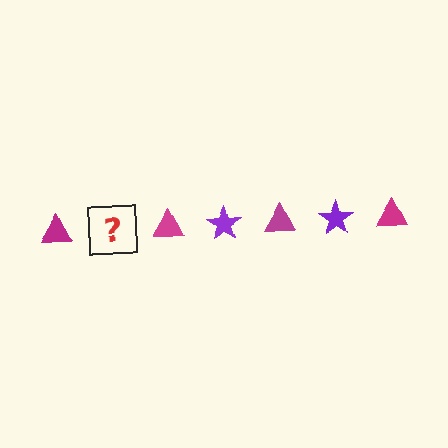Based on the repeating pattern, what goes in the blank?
The blank should be a purple star.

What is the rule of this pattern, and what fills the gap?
The rule is that the pattern alternates between magenta triangle and purple star. The gap should be filled with a purple star.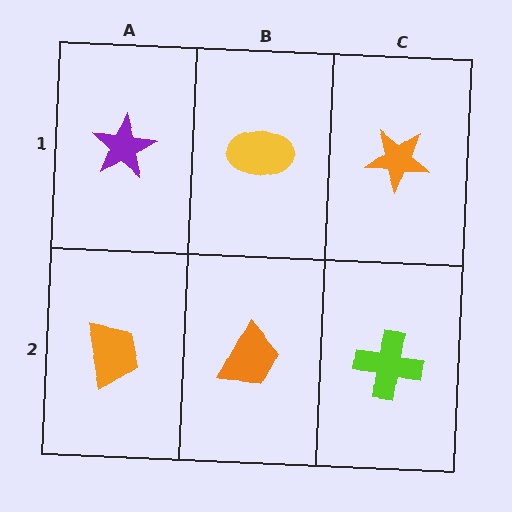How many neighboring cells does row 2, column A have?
2.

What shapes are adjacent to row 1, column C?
A lime cross (row 2, column C), a yellow ellipse (row 1, column B).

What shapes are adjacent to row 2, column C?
An orange star (row 1, column C), an orange trapezoid (row 2, column B).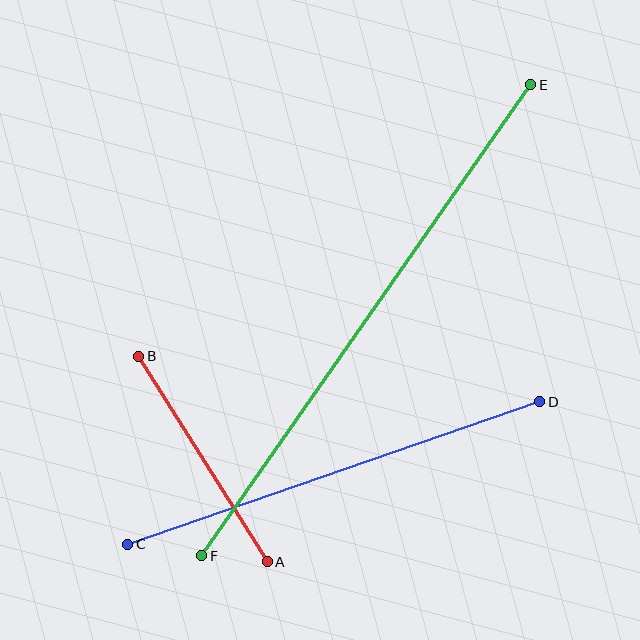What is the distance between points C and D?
The distance is approximately 436 pixels.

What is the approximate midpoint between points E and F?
The midpoint is at approximately (366, 320) pixels.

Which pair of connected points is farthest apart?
Points E and F are farthest apart.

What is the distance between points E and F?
The distance is approximately 574 pixels.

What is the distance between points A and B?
The distance is approximately 242 pixels.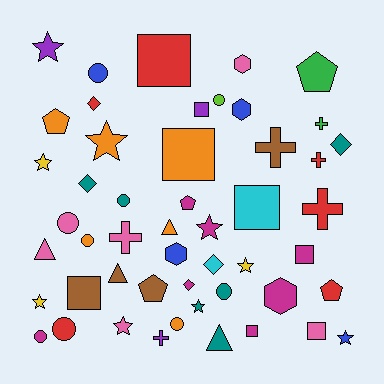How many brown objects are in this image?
There are 4 brown objects.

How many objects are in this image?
There are 50 objects.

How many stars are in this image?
There are 9 stars.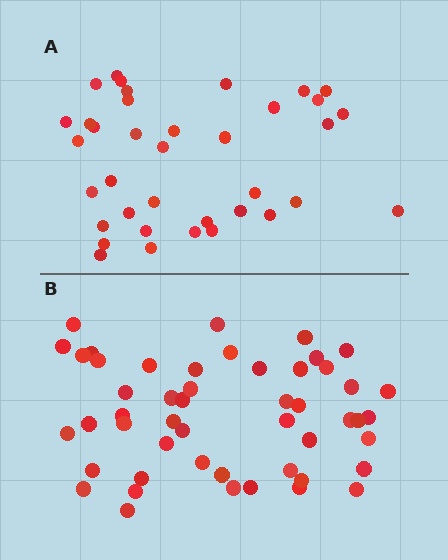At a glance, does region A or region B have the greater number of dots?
Region B (the bottom region) has more dots.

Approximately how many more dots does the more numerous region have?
Region B has approximately 15 more dots than region A.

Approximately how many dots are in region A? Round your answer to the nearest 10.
About 40 dots. (The exact count is 37, which rounds to 40.)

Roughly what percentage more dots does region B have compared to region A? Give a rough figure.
About 35% more.